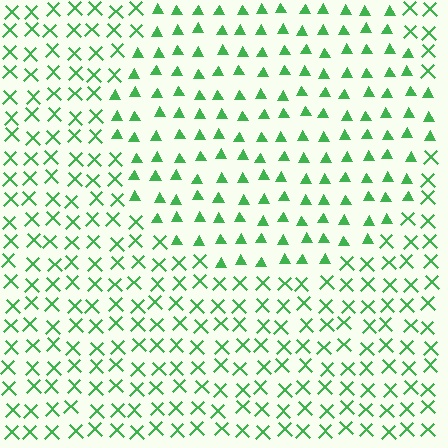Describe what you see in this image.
The image is filled with small green elements arranged in a uniform grid. A circle-shaped region contains triangles, while the surrounding area contains X marks. The boundary is defined purely by the change in element shape.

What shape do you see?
I see a circle.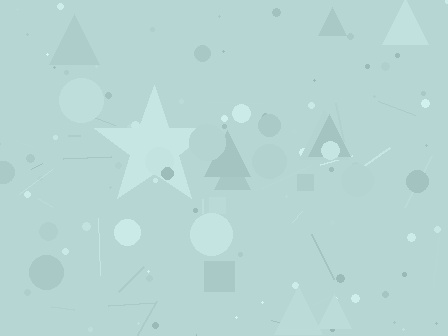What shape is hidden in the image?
A star is hidden in the image.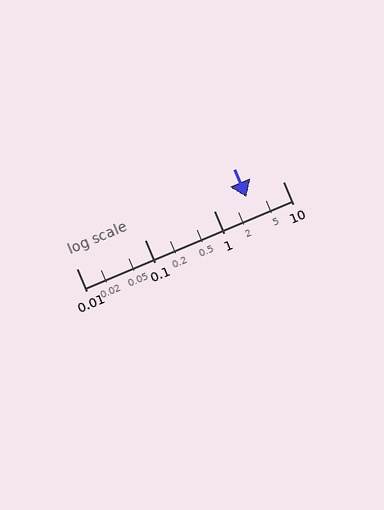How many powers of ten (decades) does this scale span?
The scale spans 3 decades, from 0.01 to 10.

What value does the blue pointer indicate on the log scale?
The pointer indicates approximately 3.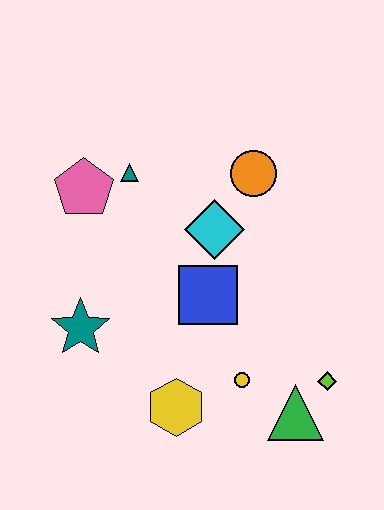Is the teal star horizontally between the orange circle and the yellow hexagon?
No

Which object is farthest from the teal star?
The lime diamond is farthest from the teal star.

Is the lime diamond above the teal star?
No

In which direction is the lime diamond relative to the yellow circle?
The lime diamond is to the right of the yellow circle.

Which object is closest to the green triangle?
The lime diamond is closest to the green triangle.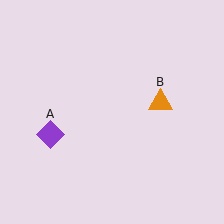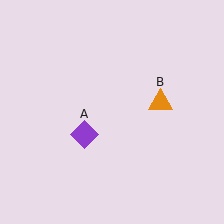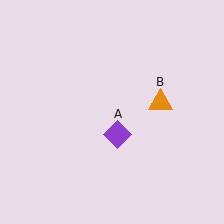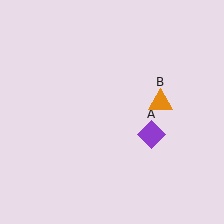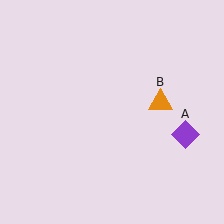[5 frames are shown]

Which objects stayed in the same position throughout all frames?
Orange triangle (object B) remained stationary.